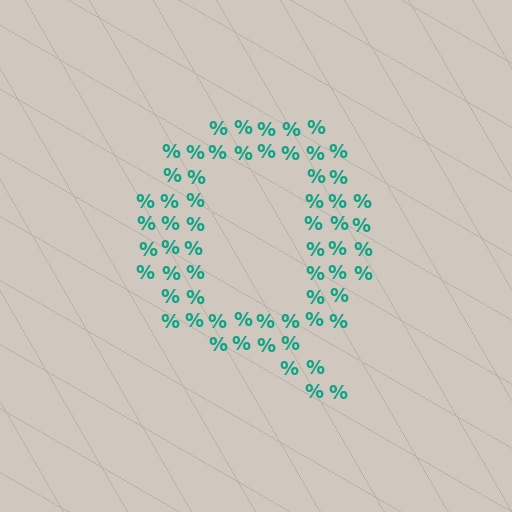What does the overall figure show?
The overall figure shows the letter Q.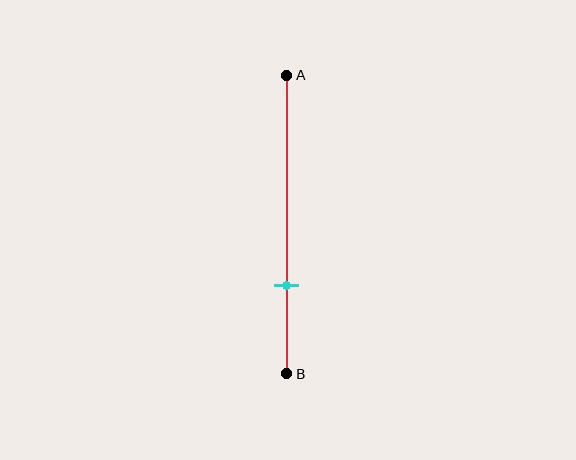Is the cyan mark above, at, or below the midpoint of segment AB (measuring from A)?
The cyan mark is below the midpoint of segment AB.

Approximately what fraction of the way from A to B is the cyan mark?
The cyan mark is approximately 70% of the way from A to B.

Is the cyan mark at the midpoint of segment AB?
No, the mark is at about 70% from A, not at the 50% midpoint.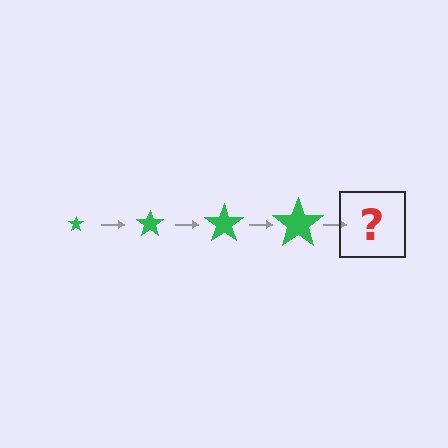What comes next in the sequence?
The next element should be a green star, larger than the previous one.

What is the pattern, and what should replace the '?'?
The pattern is that the star gets progressively larger each step. The '?' should be a green star, larger than the previous one.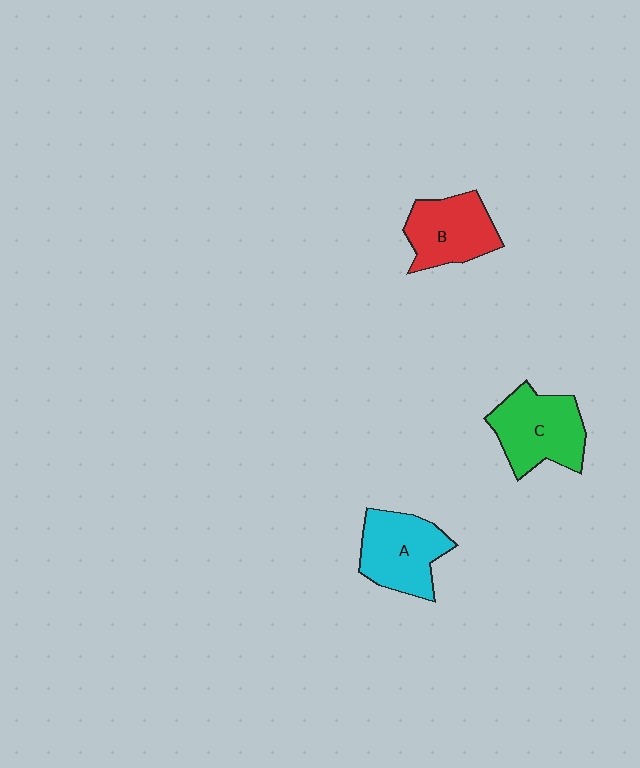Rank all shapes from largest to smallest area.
From largest to smallest: C (green), A (cyan), B (red).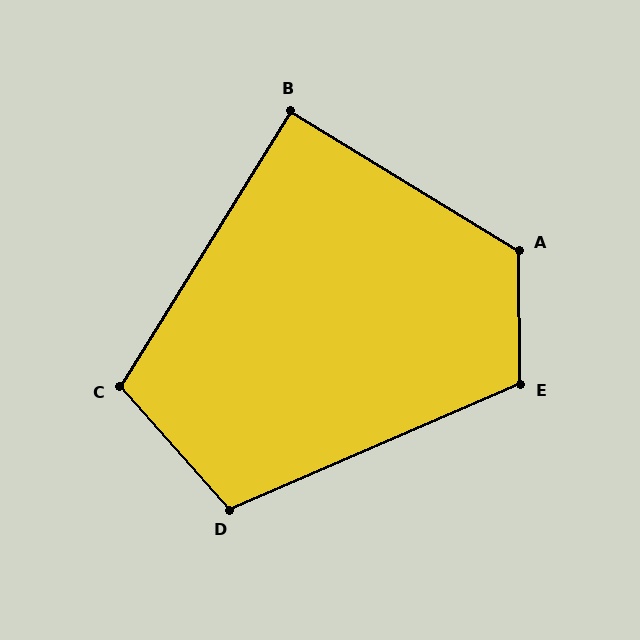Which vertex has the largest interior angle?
A, at approximately 122 degrees.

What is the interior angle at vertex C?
Approximately 107 degrees (obtuse).